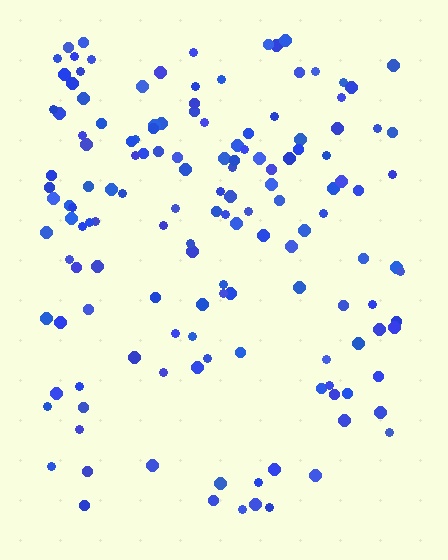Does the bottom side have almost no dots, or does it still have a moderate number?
Still a moderate number, just noticeably fewer than the top.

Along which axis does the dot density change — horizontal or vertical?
Vertical.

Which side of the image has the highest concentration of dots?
The top.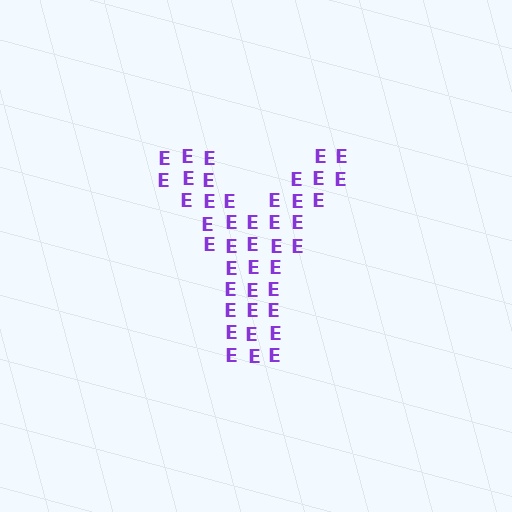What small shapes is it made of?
It is made of small letter E's.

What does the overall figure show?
The overall figure shows the letter Y.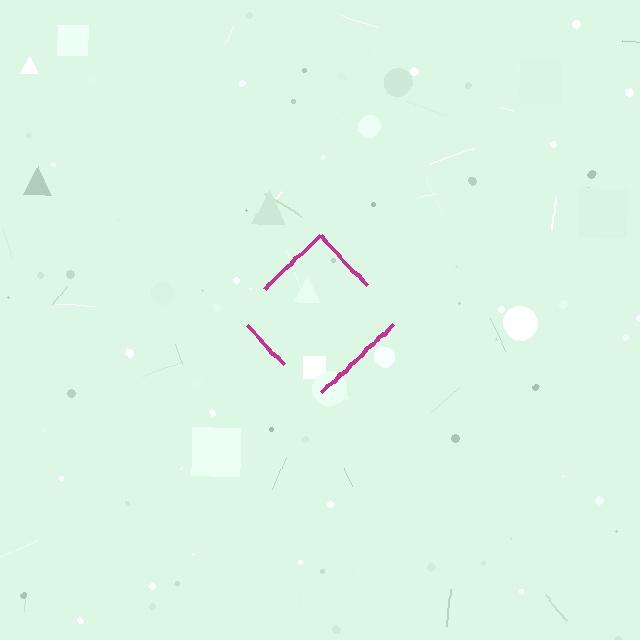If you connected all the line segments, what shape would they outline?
They would outline a diamond.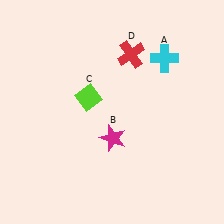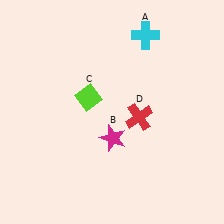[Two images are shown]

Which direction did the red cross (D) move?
The red cross (D) moved down.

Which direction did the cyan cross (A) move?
The cyan cross (A) moved up.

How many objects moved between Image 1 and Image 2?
2 objects moved between the two images.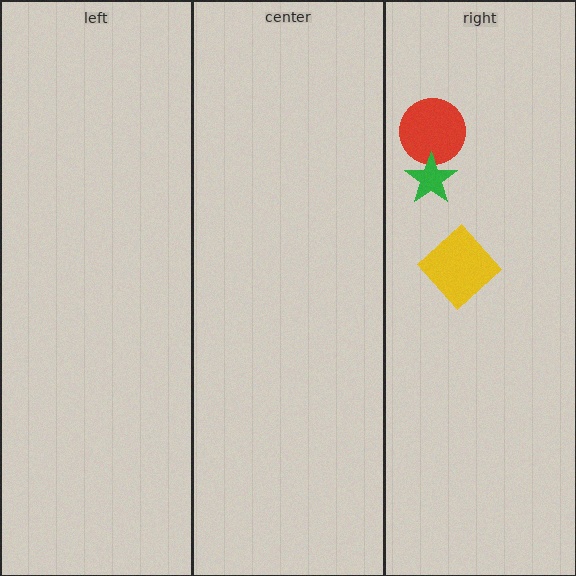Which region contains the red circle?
The right region.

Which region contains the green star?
The right region.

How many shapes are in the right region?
3.